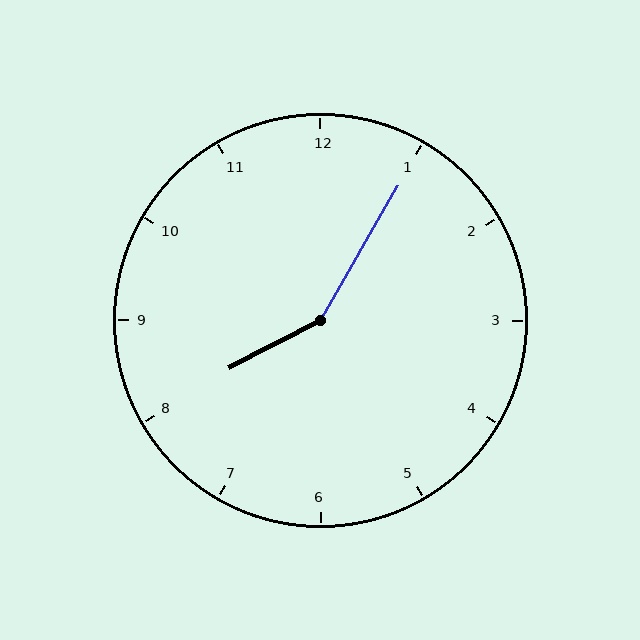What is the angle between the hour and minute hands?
Approximately 148 degrees.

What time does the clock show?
8:05.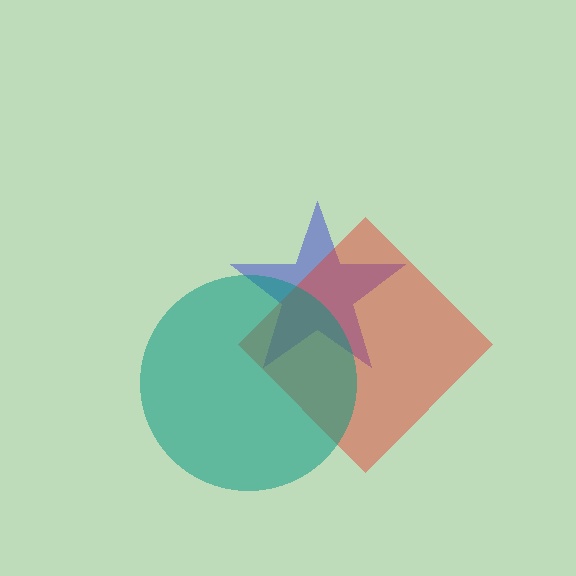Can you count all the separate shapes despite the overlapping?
Yes, there are 3 separate shapes.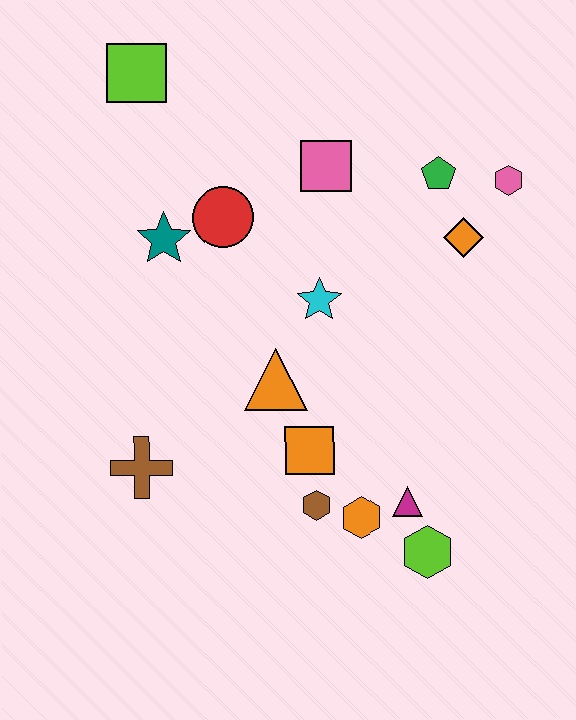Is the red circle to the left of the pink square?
Yes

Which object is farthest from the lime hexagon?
The lime square is farthest from the lime hexagon.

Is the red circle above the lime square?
No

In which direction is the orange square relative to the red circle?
The orange square is below the red circle.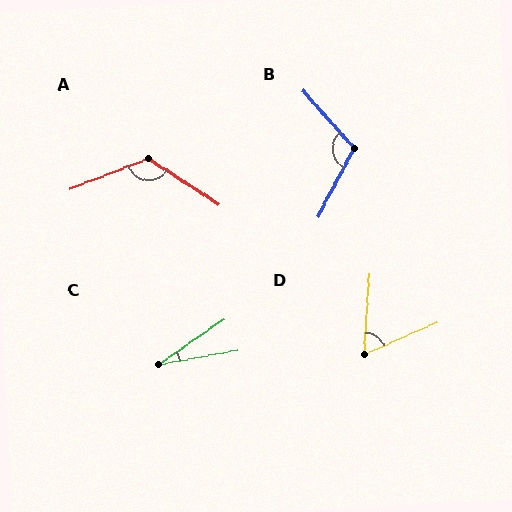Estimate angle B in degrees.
Approximately 111 degrees.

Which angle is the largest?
A, at approximately 125 degrees.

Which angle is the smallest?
C, at approximately 24 degrees.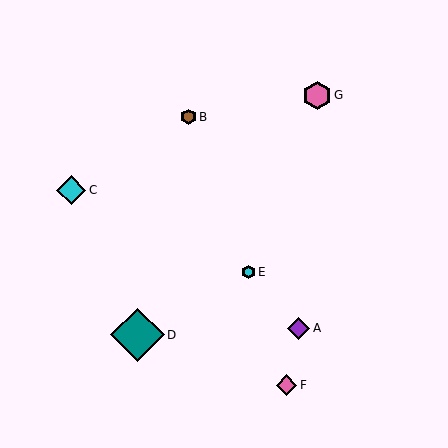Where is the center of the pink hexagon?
The center of the pink hexagon is at (317, 95).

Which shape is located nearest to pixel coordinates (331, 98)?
The pink hexagon (labeled G) at (317, 95) is nearest to that location.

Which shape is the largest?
The teal diamond (labeled D) is the largest.